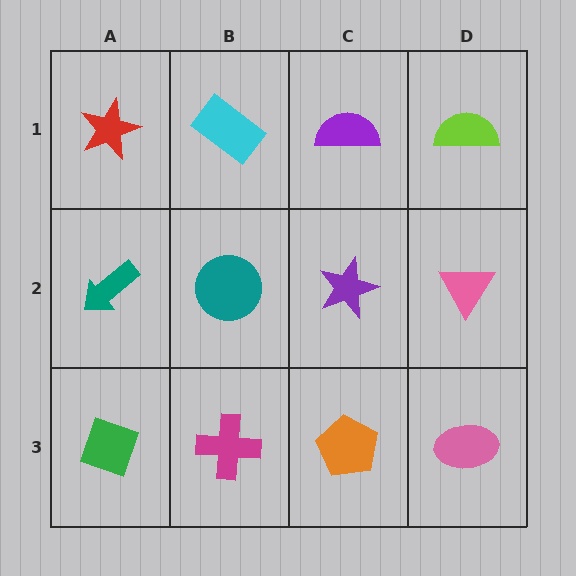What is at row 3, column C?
An orange pentagon.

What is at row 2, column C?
A purple star.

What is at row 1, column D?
A lime semicircle.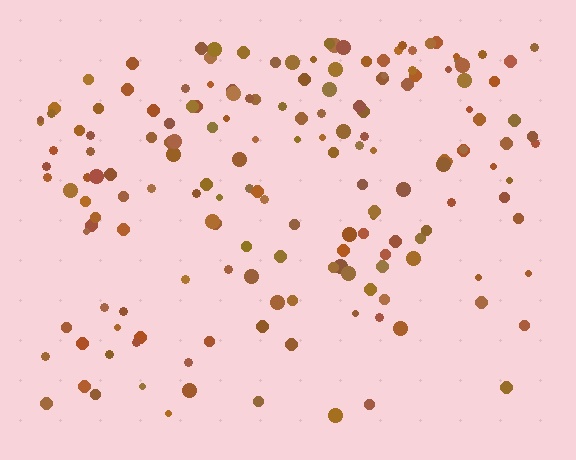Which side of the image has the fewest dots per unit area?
The bottom.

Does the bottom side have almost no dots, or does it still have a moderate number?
Still a moderate number, just noticeably fewer than the top.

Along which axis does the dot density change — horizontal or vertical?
Vertical.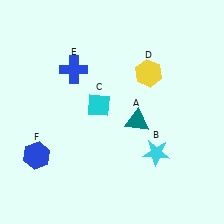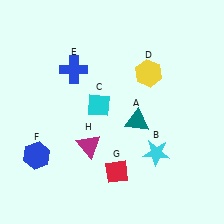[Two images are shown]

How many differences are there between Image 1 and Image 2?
There are 2 differences between the two images.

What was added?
A red diamond (G), a magenta triangle (H) were added in Image 2.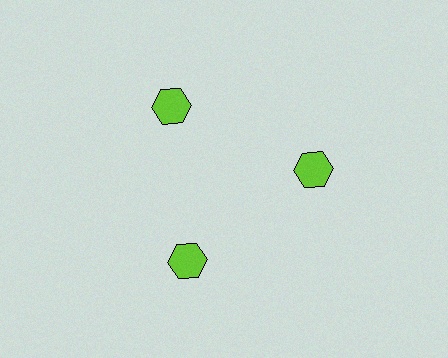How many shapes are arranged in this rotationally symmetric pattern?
There are 3 shapes, arranged in 3 groups of 1.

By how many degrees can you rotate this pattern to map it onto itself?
The pattern maps onto itself every 120 degrees of rotation.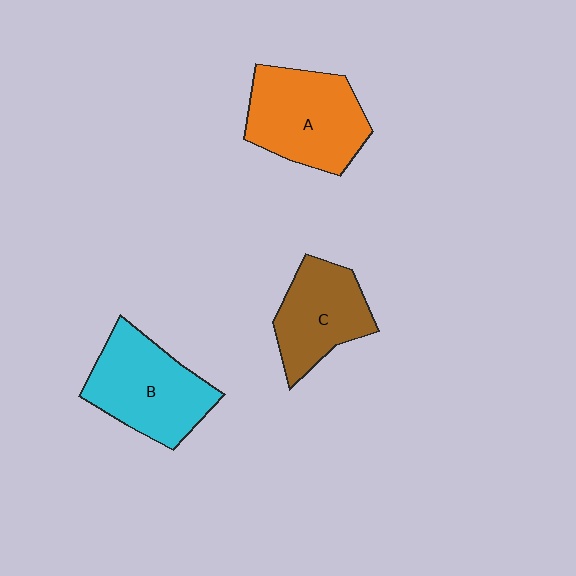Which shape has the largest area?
Shape A (orange).